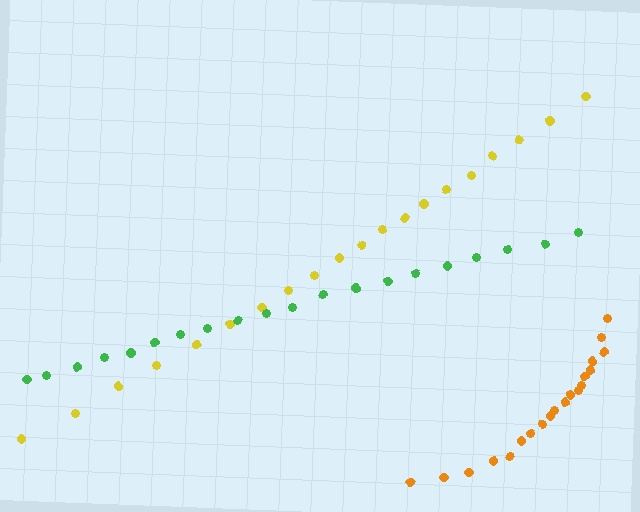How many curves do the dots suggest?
There are 3 distinct paths.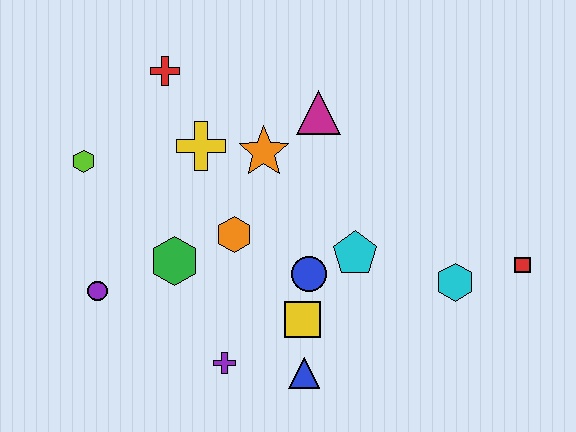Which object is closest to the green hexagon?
The orange hexagon is closest to the green hexagon.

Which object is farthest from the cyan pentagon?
The lime hexagon is farthest from the cyan pentagon.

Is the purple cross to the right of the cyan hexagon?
No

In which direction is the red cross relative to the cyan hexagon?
The red cross is to the left of the cyan hexagon.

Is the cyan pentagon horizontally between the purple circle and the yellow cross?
No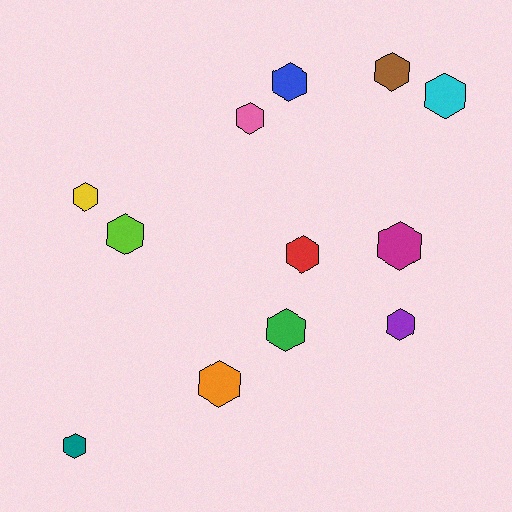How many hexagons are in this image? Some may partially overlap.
There are 12 hexagons.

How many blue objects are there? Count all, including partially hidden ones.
There is 1 blue object.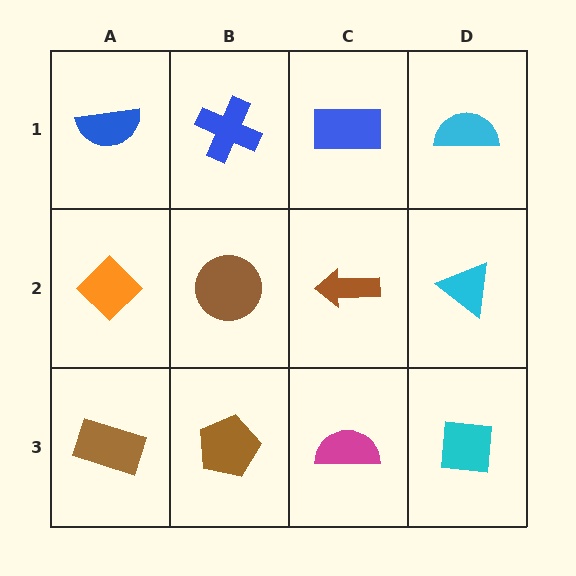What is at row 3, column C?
A magenta semicircle.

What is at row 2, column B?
A brown circle.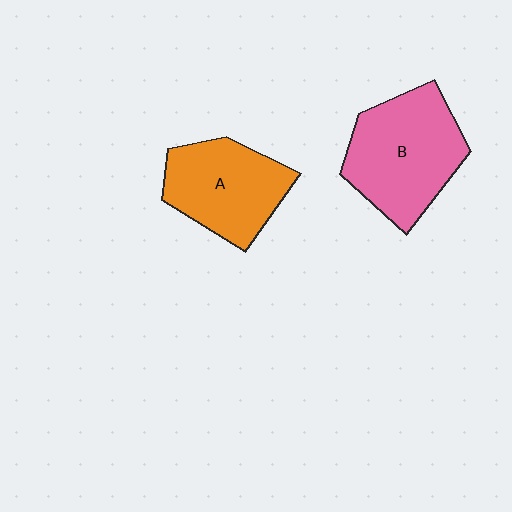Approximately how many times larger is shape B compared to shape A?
Approximately 1.2 times.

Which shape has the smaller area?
Shape A (orange).